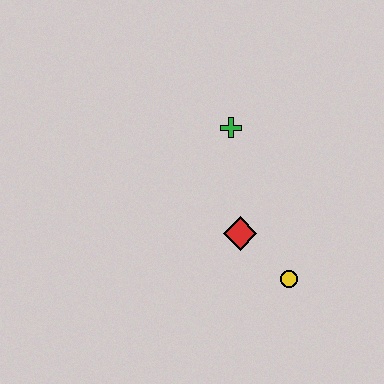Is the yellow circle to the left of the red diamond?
No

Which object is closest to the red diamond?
The yellow circle is closest to the red diamond.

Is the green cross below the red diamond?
No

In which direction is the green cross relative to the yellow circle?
The green cross is above the yellow circle.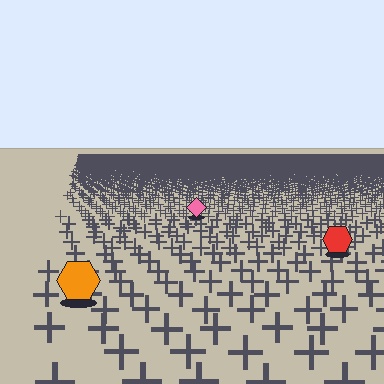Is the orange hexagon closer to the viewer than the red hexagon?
Yes. The orange hexagon is closer — you can tell from the texture gradient: the ground texture is coarser near it.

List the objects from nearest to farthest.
From nearest to farthest: the orange hexagon, the red hexagon, the pink diamond.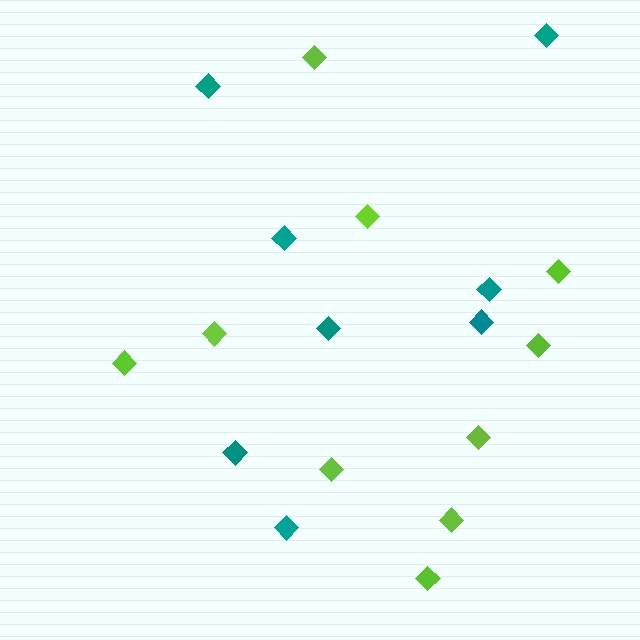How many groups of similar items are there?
There are 2 groups: one group of teal diamonds (8) and one group of lime diamonds (10).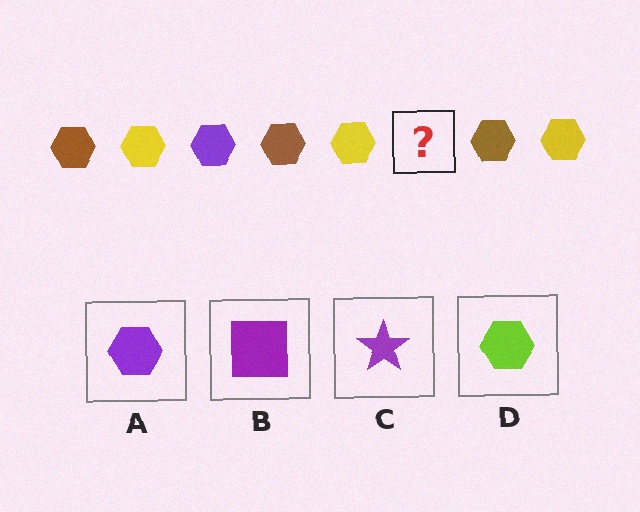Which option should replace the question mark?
Option A.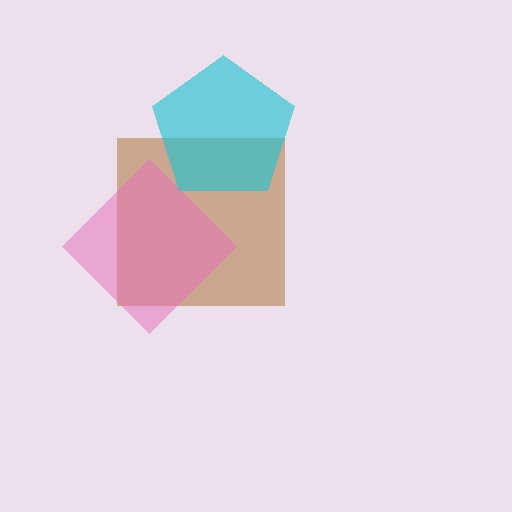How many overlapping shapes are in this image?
There are 3 overlapping shapes in the image.